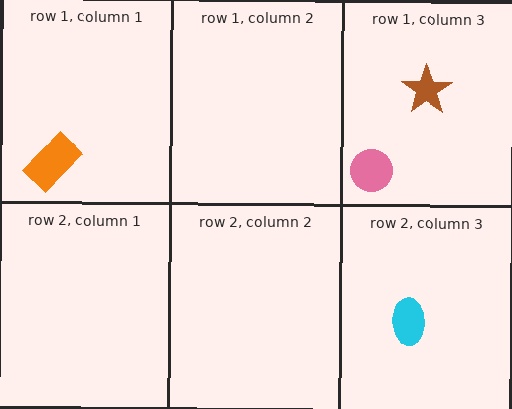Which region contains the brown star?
The row 1, column 3 region.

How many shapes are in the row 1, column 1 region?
1.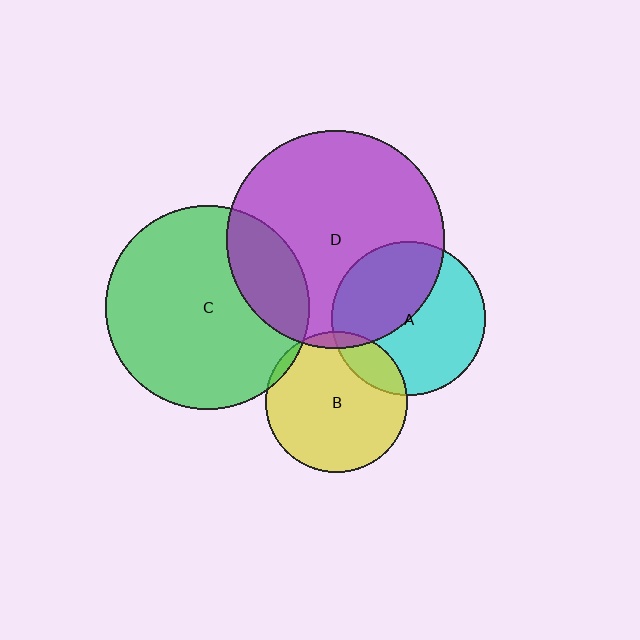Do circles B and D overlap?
Yes.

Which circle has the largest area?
Circle D (purple).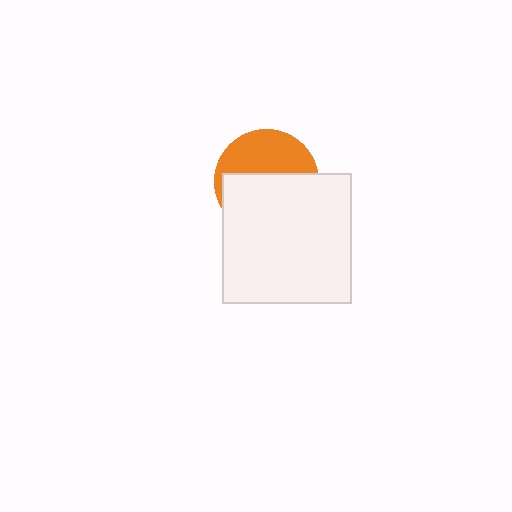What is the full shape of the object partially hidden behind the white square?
The partially hidden object is an orange circle.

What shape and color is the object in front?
The object in front is a white square.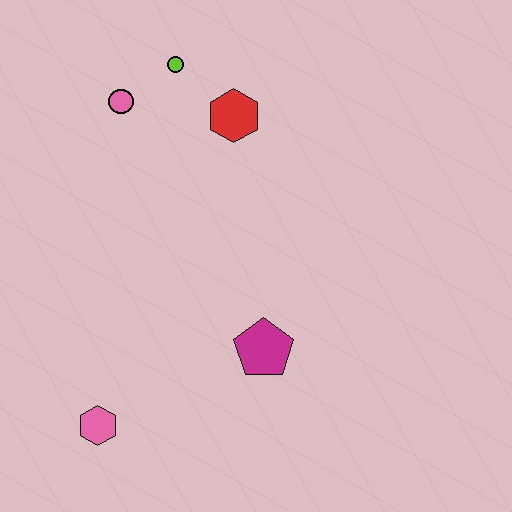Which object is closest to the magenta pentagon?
The pink hexagon is closest to the magenta pentagon.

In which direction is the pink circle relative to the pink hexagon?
The pink circle is above the pink hexagon.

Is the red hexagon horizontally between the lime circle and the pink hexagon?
No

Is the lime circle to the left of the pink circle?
No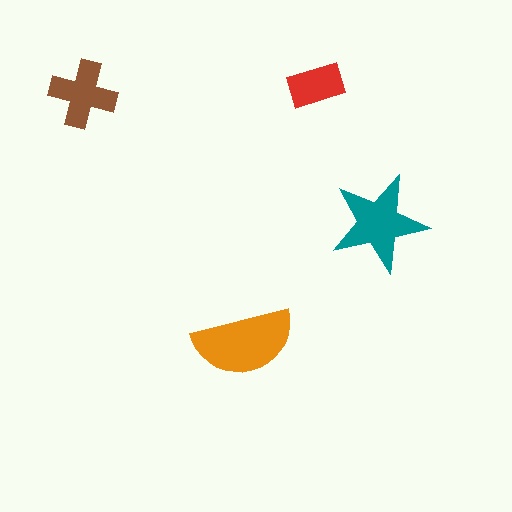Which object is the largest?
The orange semicircle.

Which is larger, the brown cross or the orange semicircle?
The orange semicircle.